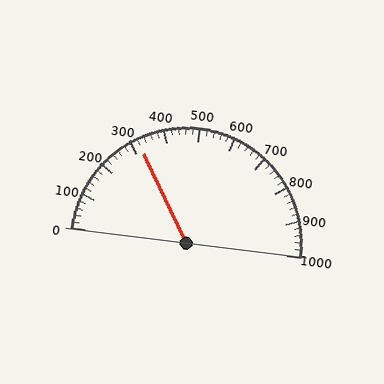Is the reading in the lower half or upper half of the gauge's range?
The reading is in the lower half of the range (0 to 1000).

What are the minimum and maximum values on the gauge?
The gauge ranges from 0 to 1000.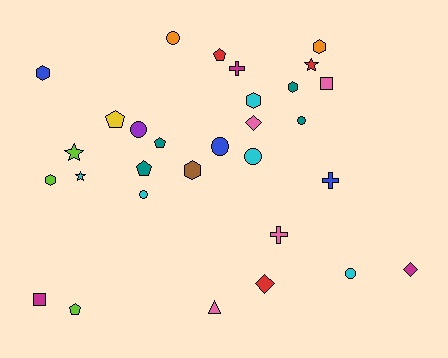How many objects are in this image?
There are 30 objects.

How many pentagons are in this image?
There are 5 pentagons.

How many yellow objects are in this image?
There is 1 yellow object.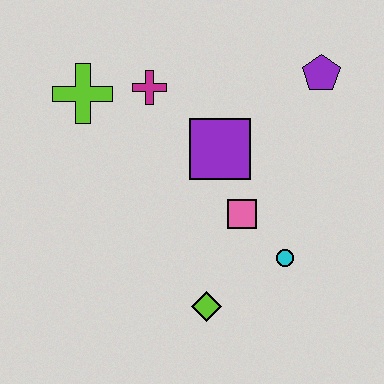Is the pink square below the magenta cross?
Yes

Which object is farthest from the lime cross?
The cyan circle is farthest from the lime cross.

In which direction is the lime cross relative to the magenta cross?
The lime cross is to the left of the magenta cross.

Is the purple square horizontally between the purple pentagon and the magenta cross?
Yes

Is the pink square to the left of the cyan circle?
Yes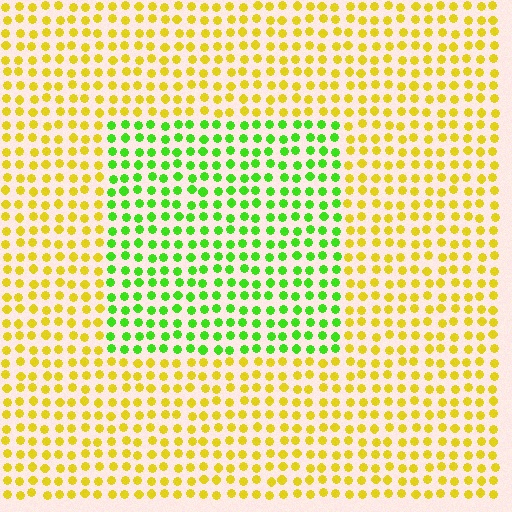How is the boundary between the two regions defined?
The boundary is defined purely by a slight shift in hue (about 55 degrees). Spacing, size, and orientation are identical on both sides.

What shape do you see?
I see a rectangle.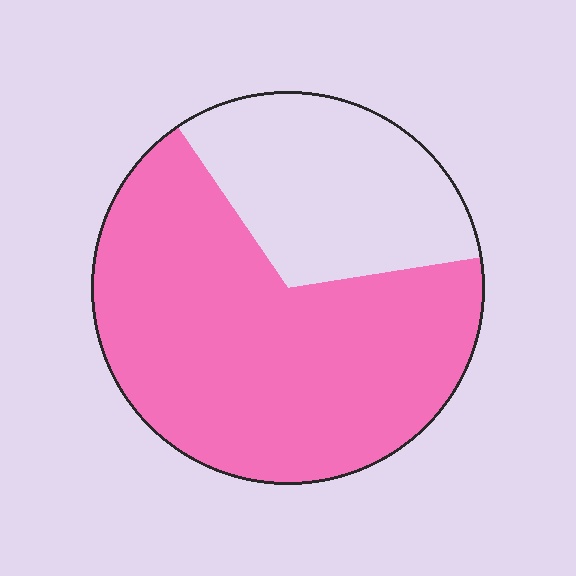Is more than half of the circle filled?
Yes.